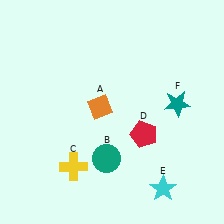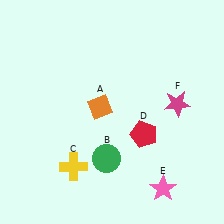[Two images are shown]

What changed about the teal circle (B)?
In Image 1, B is teal. In Image 2, it changed to green.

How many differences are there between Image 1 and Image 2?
There are 3 differences between the two images.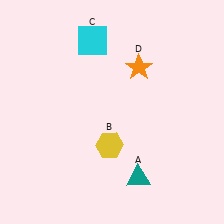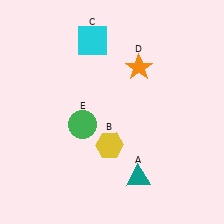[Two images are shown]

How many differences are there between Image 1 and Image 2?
There is 1 difference between the two images.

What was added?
A green circle (E) was added in Image 2.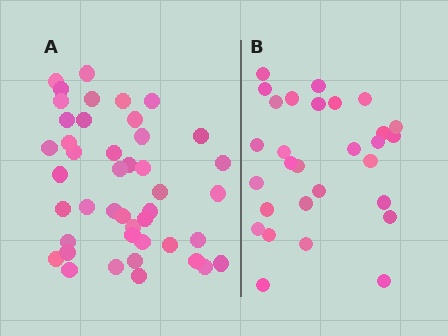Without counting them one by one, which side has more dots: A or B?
Region A (the left region) has more dots.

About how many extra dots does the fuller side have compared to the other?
Region A has approximately 15 more dots than region B.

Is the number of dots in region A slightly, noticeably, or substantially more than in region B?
Region A has substantially more. The ratio is roughly 1.5 to 1.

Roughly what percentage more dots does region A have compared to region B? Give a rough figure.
About 50% more.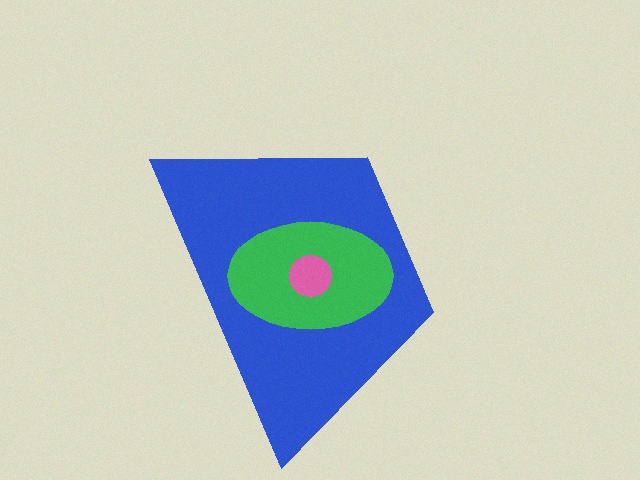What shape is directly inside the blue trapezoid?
The green ellipse.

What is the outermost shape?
The blue trapezoid.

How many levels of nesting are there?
3.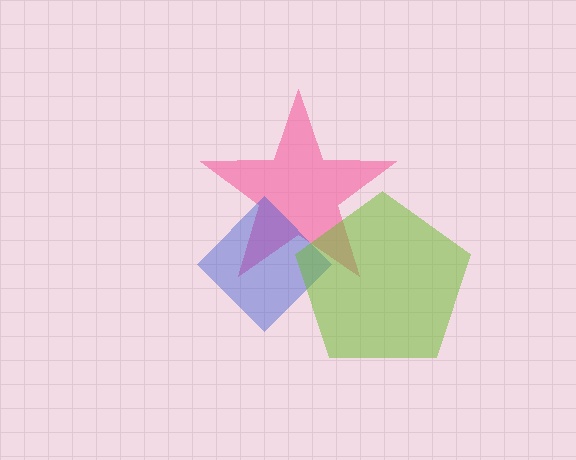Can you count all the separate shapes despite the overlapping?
Yes, there are 3 separate shapes.